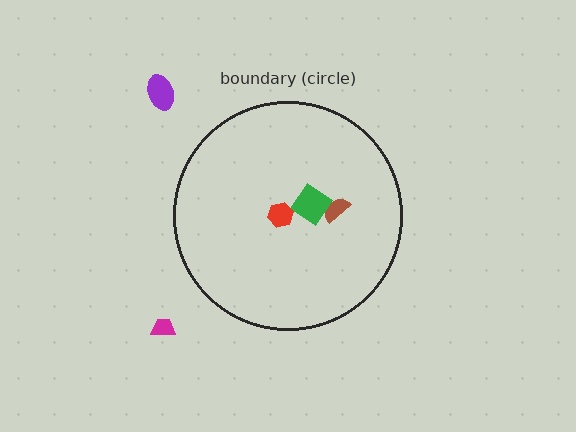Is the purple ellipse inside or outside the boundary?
Outside.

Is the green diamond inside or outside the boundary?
Inside.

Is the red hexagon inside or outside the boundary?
Inside.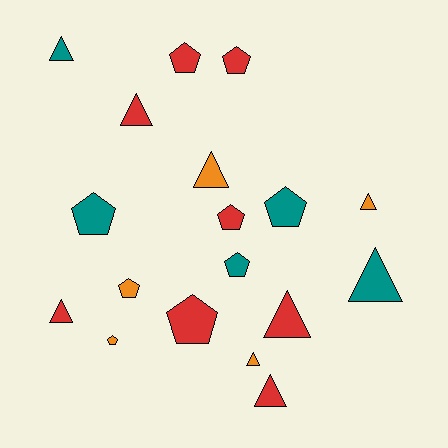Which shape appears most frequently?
Pentagon, with 9 objects.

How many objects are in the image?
There are 18 objects.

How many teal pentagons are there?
There are 3 teal pentagons.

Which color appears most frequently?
Red, with 8 objects.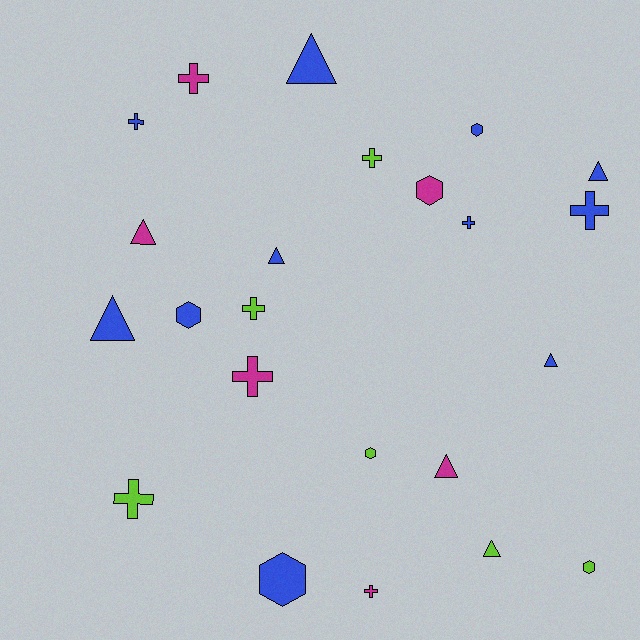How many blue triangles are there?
There are 5 blue triangles.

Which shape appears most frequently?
Cross, with 9 objects.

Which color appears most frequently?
Blue, with 11 objects.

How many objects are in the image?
There are 23 objects.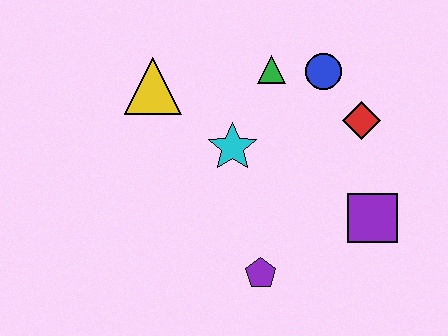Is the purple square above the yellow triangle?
No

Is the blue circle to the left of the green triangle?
No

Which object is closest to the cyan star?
The green triangle is closest to the cyan star.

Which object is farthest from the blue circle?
The purple pentagon is farthest from the blue circle.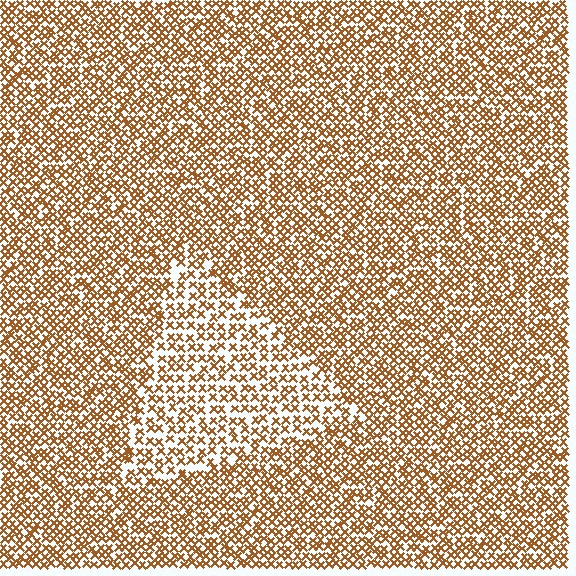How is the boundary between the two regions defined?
The boundary is defined by a change in element density (approximately 1.6x ratio). All elements are the same color, size, and shape.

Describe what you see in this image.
The image contains small brown elements arranged at two different densities. A triangle-shaped region is visible where the elements are less densely packed than the surrounding area.